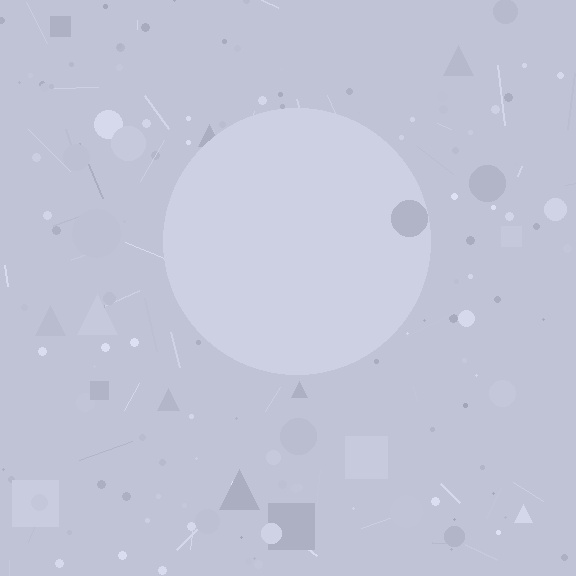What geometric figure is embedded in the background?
A circle is embedded in the background.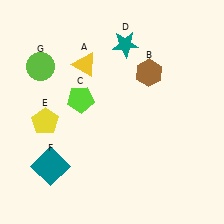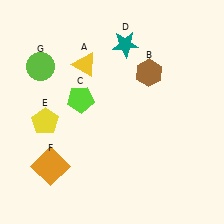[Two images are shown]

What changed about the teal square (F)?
In Image 1, F is teal. In Image 2, it changed to orange.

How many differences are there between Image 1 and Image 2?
There is 1 difference between the two images.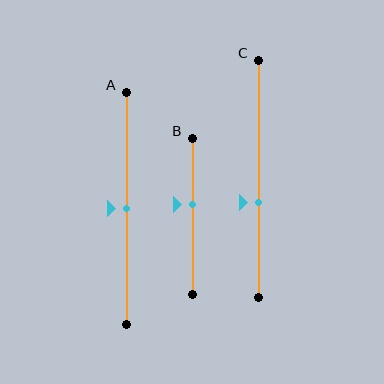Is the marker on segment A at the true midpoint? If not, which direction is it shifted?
Yes, the marker on segment A is at the true midpoint.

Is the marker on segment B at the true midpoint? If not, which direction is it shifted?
No, the marker on segment B is shifted upward by about 8% of the segment length.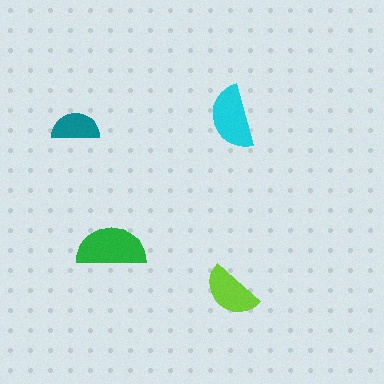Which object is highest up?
The cyan semicircle is topmost.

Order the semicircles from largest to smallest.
the green one, the cyan one, the lime one, the teal one.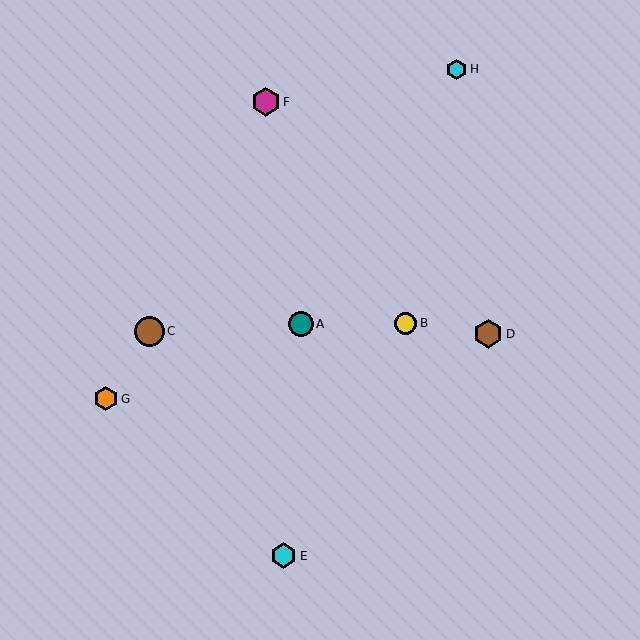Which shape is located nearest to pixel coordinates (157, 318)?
The brown circle (labeled C) at (149, 331) is nearest to that location.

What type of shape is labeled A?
Shape A is a teal circle.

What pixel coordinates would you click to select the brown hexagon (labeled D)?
Click at (488, 334) to select the brown hexagon D.